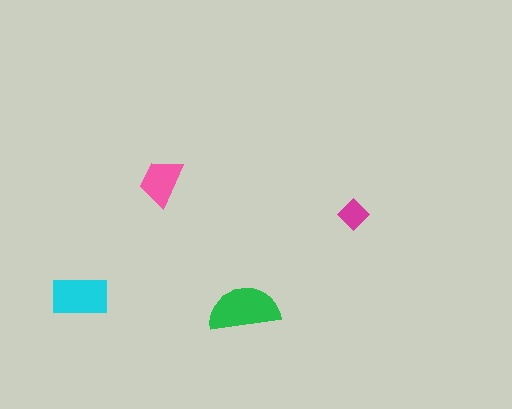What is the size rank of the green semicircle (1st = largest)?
1st.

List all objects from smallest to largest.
The magenta diamond, the pink trapezoid, the cyan rectangle, the green semicircle.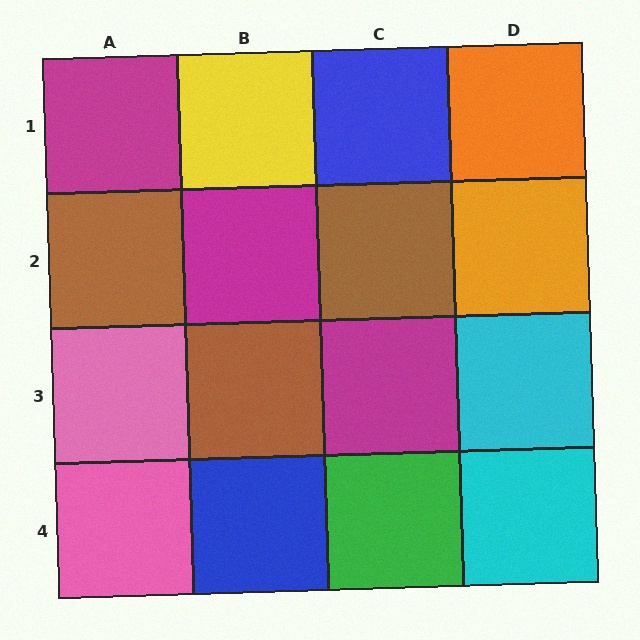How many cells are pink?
2 cells are pink.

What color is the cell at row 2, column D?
Orange.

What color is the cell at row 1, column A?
Magenta.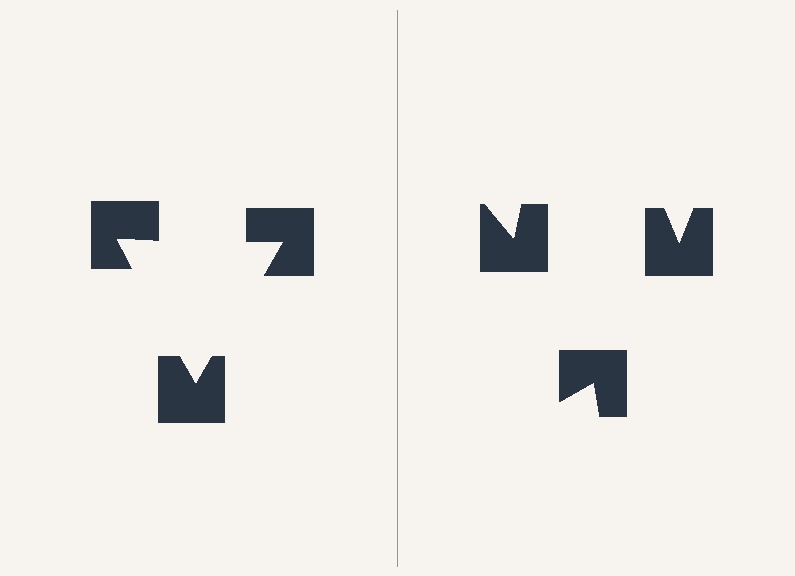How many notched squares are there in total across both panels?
6 — 3 on each side.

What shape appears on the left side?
An illusory triangle.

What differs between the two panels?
The notched squares are positioned identically on both sides; only the wedge orientations differ. On the left they align to a triangle; on the right they are misaligned.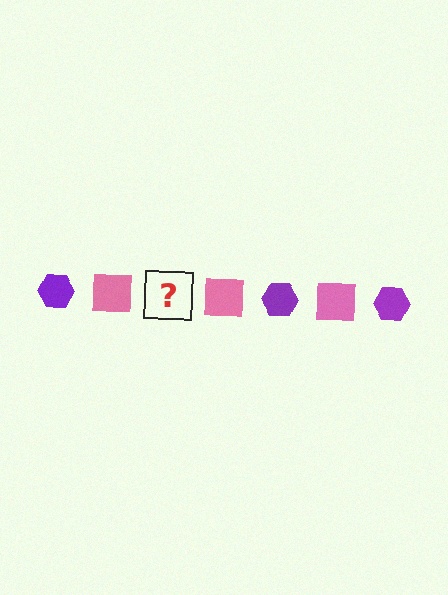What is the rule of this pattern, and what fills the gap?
The rule is that the pattern alternates between purple hexagon and pink square. The gap should be filled with a purple hexagon.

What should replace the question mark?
The question mark should be replaced with a purple hexagon.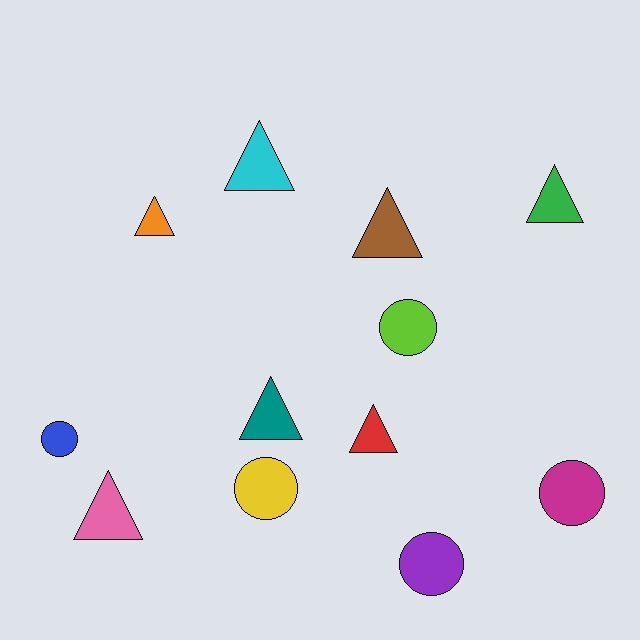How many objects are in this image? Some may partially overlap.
There are 12 objects.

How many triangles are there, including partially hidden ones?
There are 7 triangles.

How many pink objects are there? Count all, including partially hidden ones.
There is 1 pink object.